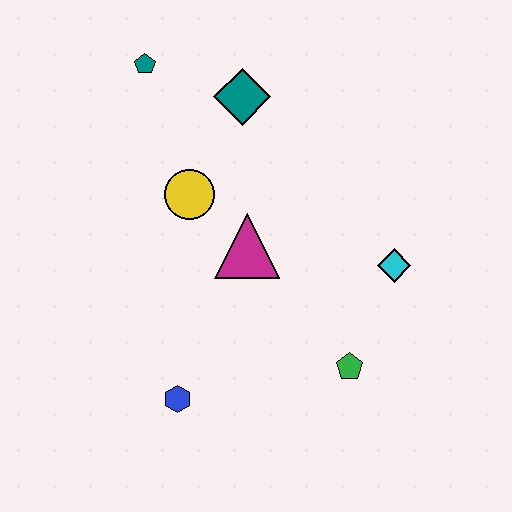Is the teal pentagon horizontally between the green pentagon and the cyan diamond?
No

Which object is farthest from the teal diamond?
The blue hexagon is farthest from the teal diamond.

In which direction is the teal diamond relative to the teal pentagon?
The teal diamond is to the right of the teal pentagon.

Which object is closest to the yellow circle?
The magenta triangle is closest to the yellow circle.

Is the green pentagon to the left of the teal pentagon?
No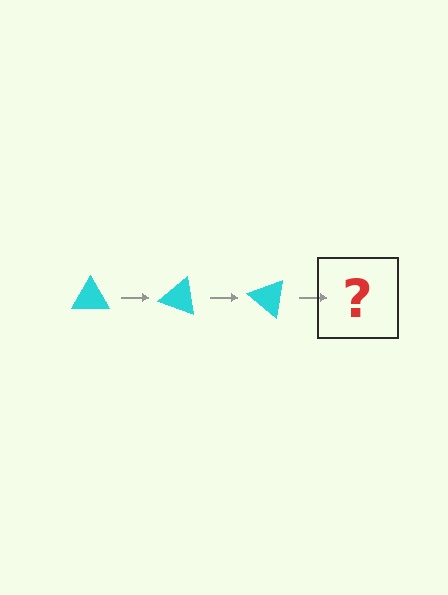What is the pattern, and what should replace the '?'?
The pattern is that the triangle rotates 20 degrees each step. The '?' should be a cyan triangle rotated 60 degrees.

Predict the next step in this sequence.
The next step is a cyan triangle rotated 60 degrees.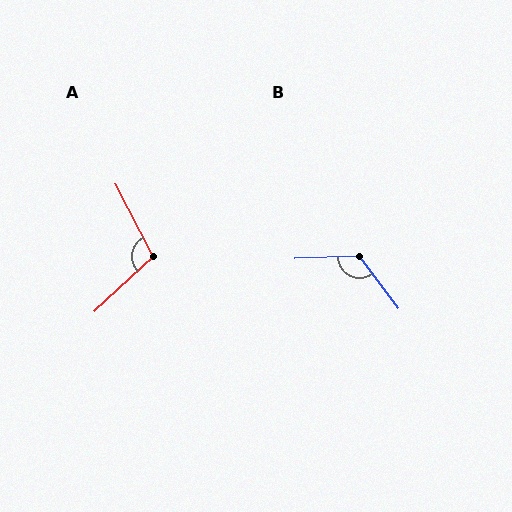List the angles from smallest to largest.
A (106°), B (125°).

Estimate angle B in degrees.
Approximately 125 degrees.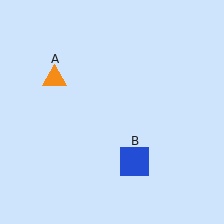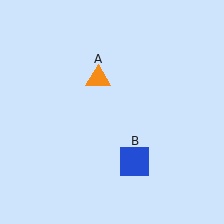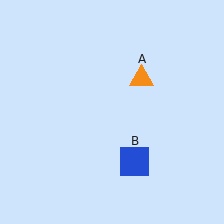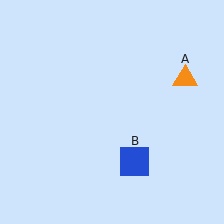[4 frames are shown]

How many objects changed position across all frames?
1 object changed position: orange triangle (object A).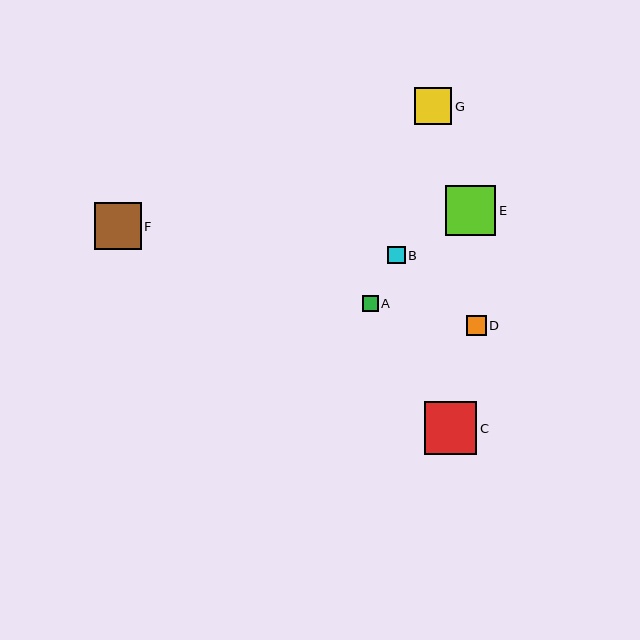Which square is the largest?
Square C is the largest with a size of approximately 53 pixels.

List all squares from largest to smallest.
From largest to smallest: C, E, F, G, D, B, A.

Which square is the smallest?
Square A is the smallest with a size of approximately 16 pixels.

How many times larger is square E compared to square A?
Square E is approximately 3.1 times the size of square A.